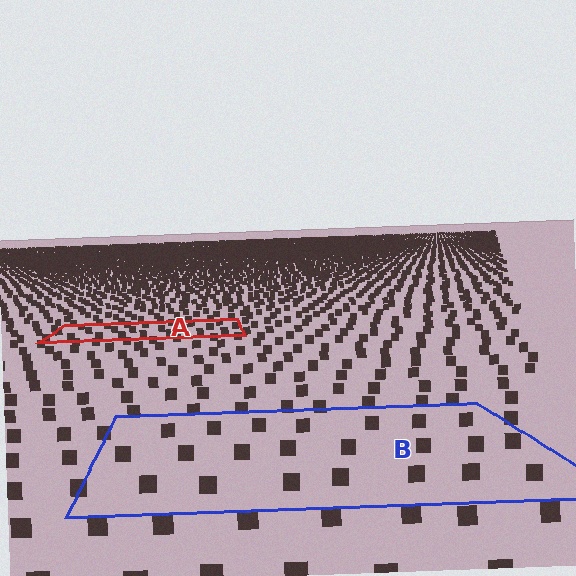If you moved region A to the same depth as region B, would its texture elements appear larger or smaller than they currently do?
They would appear larger. At a closer depth, the same texture elements are projected at a bigger on-screen size.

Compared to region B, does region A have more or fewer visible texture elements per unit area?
Region A has more texture elements per unit area — they are packed more densely because it is farther away.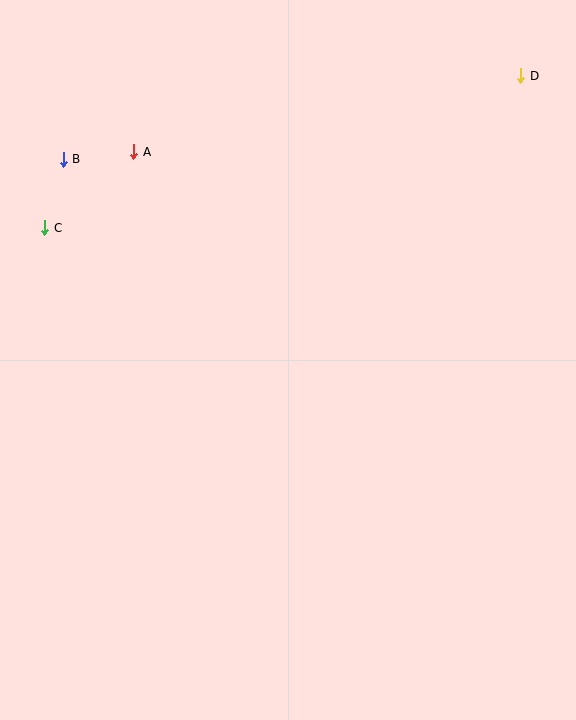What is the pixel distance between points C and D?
The distance between C and D is 500 pixels.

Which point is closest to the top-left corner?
Point B is closest to the top-left corner.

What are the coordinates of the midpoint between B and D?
The midpoint between B and D is at (292, 117).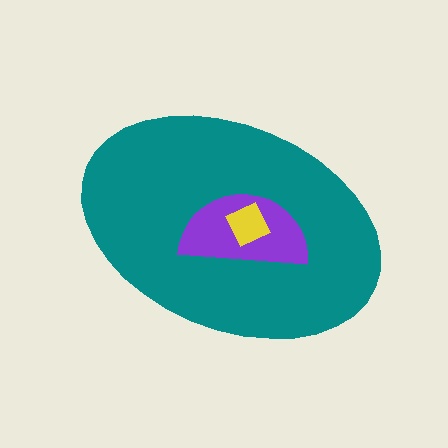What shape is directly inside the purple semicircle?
The yellow diamond.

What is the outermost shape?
The teal ellipse.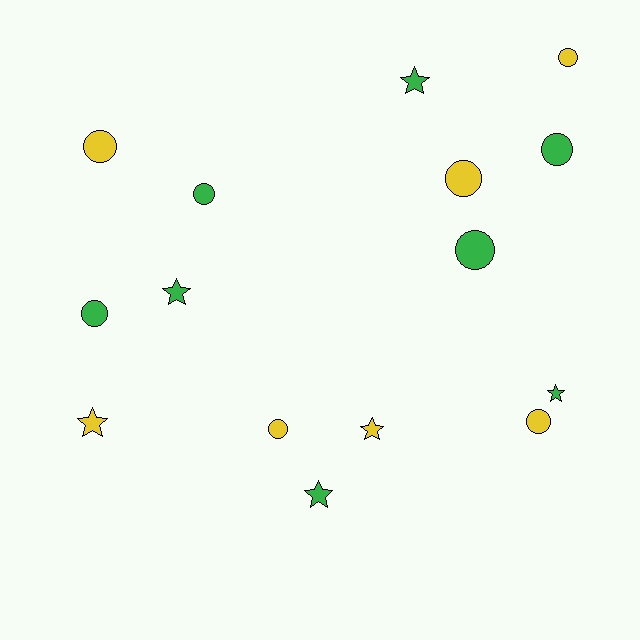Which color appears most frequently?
Green, with 8 objects.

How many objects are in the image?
There are 15 objects.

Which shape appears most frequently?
Circle, with 9 objects.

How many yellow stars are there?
There are 2 yellow stars.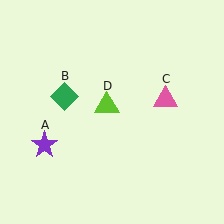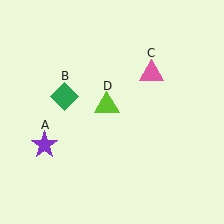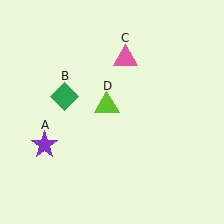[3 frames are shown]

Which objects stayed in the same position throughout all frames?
Purple star (object A) and green diamond (object B) and lime triangle (object D) remained stationary.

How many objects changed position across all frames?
1 object changed position: pink triangle (object C).